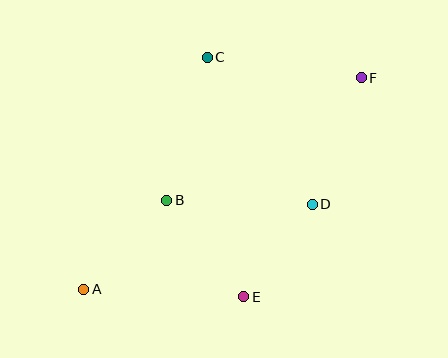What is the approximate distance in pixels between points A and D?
The distance between A and D is approximately 244 pixels.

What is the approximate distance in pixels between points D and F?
The distance between D and F is approximately 135 pixels.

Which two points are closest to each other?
Points D and E are closest to each other.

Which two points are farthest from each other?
Points A and F are farthest from each other.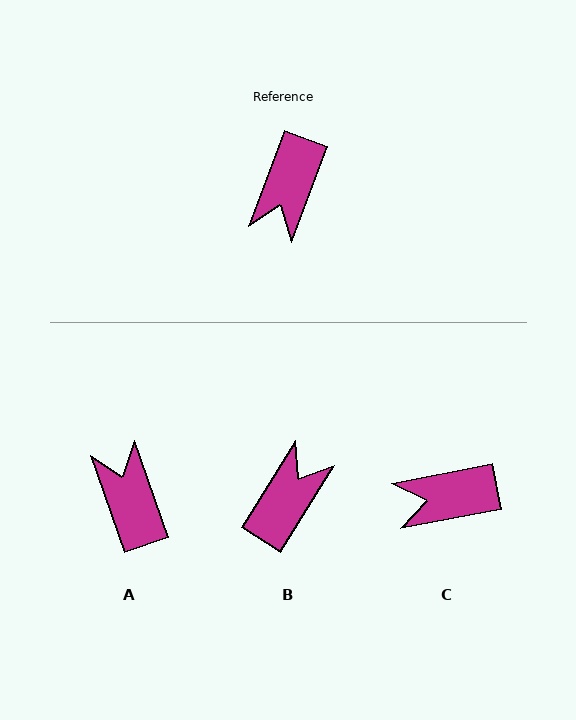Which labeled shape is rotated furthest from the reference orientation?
B, about 168 degrees away.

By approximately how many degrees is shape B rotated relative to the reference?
Approximately 168 degrees counter-clockwise.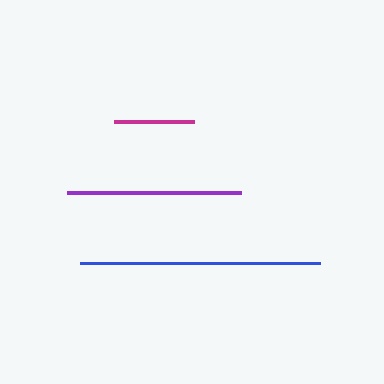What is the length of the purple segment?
The purple segment is approximately 173 pixels long.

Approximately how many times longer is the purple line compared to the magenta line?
The purple line is approximately 2.2 times the length of the magenta line.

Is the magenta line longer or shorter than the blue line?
The blue line is longer than the magenta line.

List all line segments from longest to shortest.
From longest to shortest: blue, purple, magenta.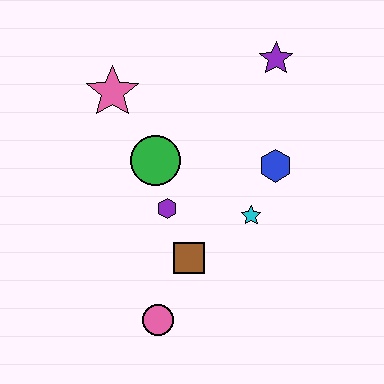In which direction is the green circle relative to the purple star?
The green circle is to the left of the purple star.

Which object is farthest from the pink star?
The pink circle is farthest from the pink star.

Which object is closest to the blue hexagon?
The cyan star is closest to the blue hexagon.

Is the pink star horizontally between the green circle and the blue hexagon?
No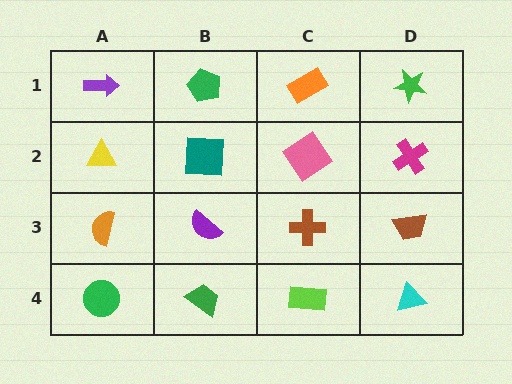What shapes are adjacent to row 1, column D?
A magenta cross (row 2, column D), an orange rectangle (row 1, column C).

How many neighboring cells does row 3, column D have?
3.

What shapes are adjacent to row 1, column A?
A yellow triangle (row 2, column A), a green pentagon (row 1, column B).